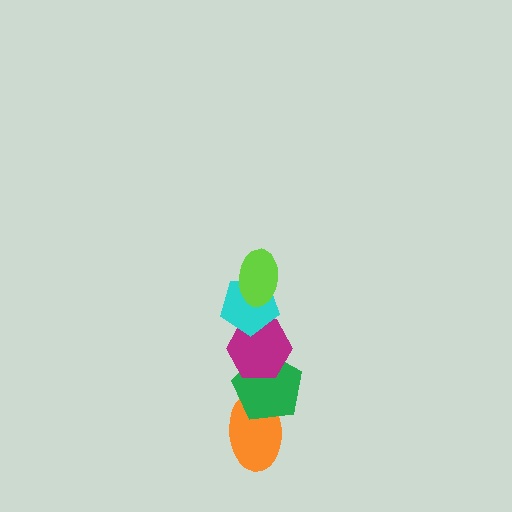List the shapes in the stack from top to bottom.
From top to bottom: the lime ellipse, the cyan pentagon, the magenta hexagon, the green pentagon, the orange ellipse.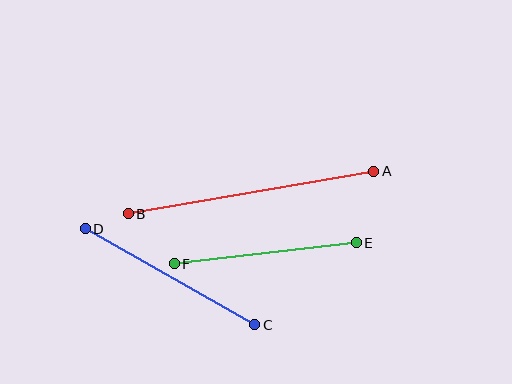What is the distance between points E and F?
The distance is approximately 183 pixels.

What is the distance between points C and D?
The distance is approximately 195 pixels.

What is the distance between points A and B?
The distance is approximately 249 pixels.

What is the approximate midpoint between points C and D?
The midpoint is at approximately (170, 277) pixels.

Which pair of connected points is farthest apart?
Points A and B are farthest apart.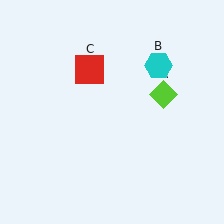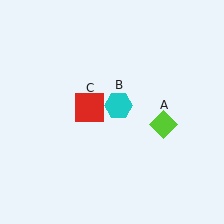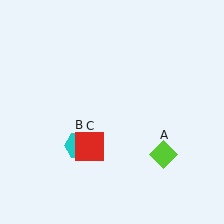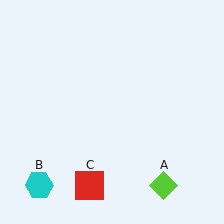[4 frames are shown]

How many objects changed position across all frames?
3 objects changed position: lime diamond (object A), cyan hexagon (object B), red square (object C).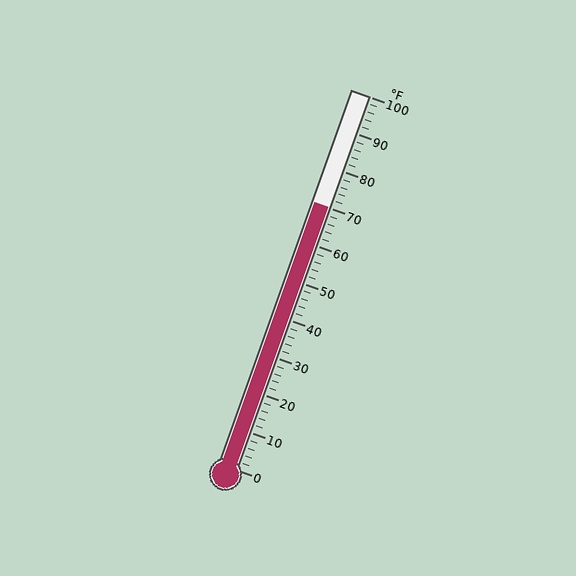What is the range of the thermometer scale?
The thermometer scale ranges from 0°F to 100°F.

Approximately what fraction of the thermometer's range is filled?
The thermometer is filled to approximately 70% of its range.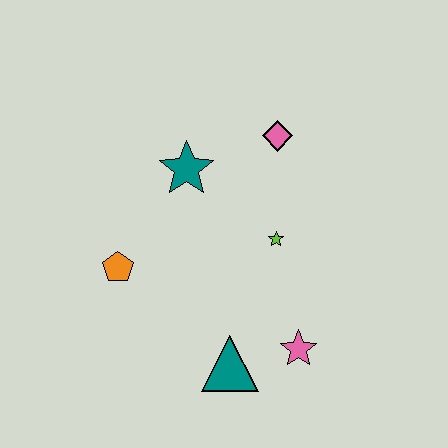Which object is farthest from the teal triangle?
The pink diamond is farthest from the teal triangle.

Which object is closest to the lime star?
The pink diamond is closest to the lime star.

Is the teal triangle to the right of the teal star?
Yes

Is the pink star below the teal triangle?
No